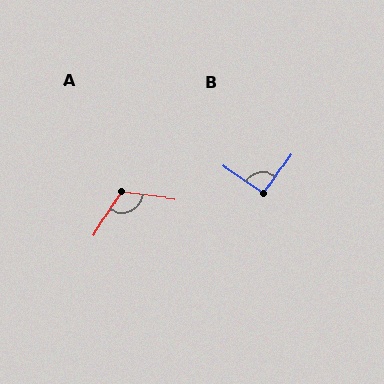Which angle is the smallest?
B, at approximately 91 degrees.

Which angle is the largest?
A, at approximately 114 degrees.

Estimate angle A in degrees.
Approximately 114 degrees.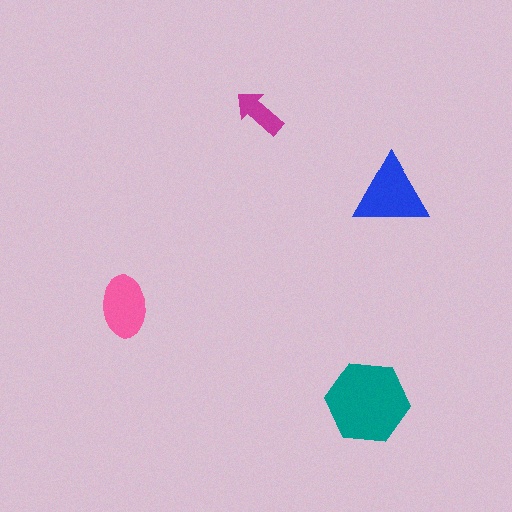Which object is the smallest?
The magenta arrow.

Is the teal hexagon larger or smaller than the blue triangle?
Larger.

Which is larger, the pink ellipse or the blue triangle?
The blue triangle.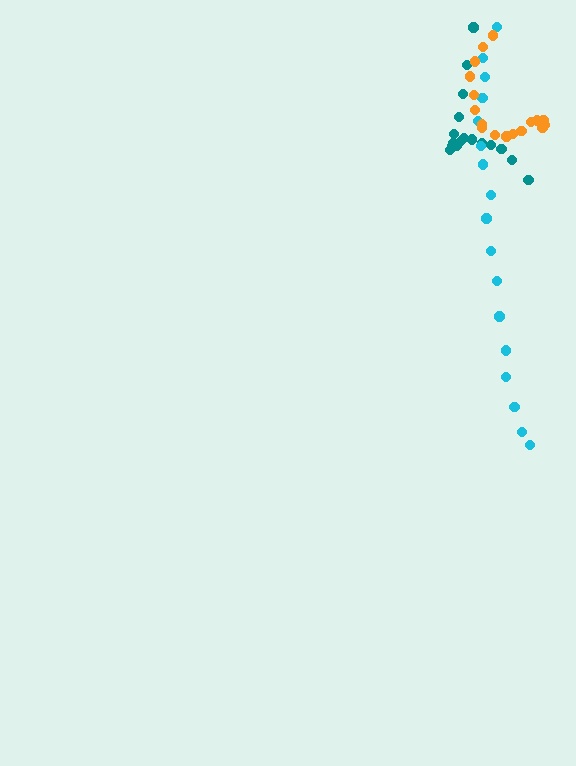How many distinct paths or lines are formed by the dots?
There are 3 distinct paths.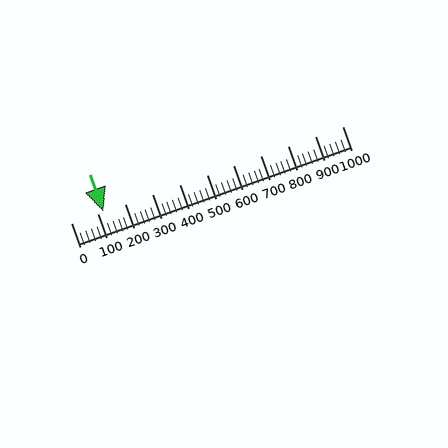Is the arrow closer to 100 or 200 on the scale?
The arrow is closer to 100.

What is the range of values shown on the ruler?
The ruler shows values from 0 to 1000.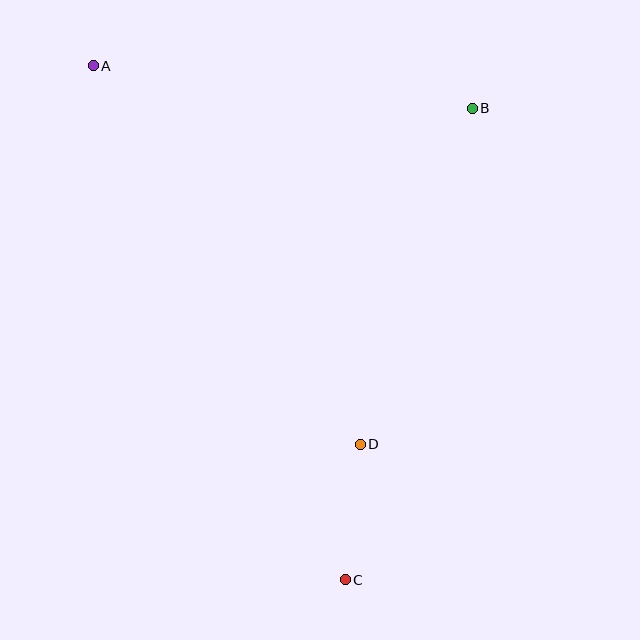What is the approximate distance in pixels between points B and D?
The distance between B and D is approximately 354 pixels.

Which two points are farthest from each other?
Points A and C are farthest from each other.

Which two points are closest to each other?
Points C and D are closest to each other.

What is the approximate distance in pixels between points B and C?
The distance between B and C is approximately 489 pixels.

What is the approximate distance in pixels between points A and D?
The distance between A and D is approximately 463 pixels.